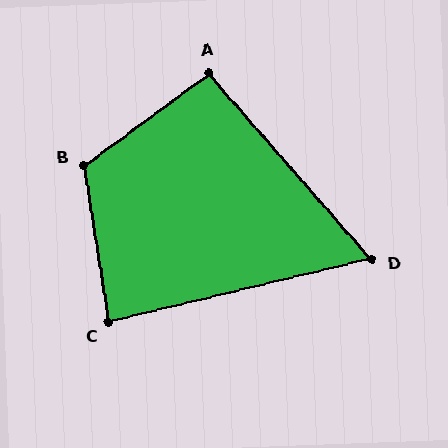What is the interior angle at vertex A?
Approximately 95 degrees (approximately right).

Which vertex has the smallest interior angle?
D, at approximately 62 degrees.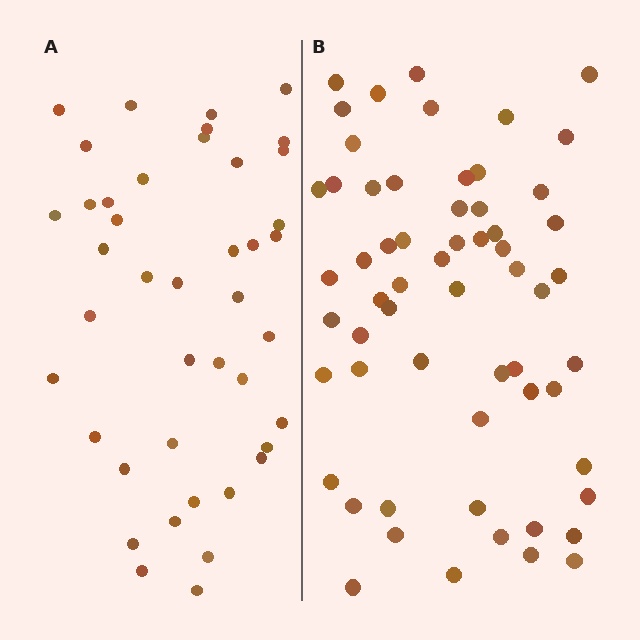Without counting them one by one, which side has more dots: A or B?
Region B (the right region) has more dots.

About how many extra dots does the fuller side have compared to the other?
Region B has approximately 20 more dots than region A.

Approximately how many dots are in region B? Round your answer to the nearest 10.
About 60 dots.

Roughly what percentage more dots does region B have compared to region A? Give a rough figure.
About 45% more.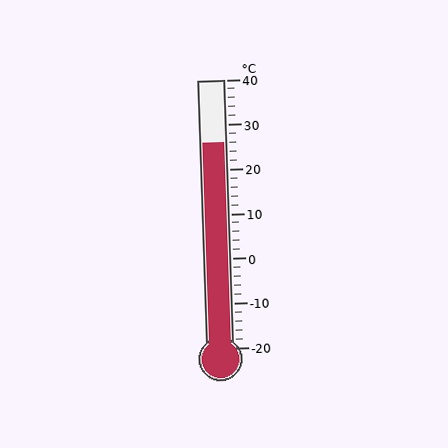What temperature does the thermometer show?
The thermometer shows approximately 26°C.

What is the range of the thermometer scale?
The thermometer scale ranges from -20°C to 40°C.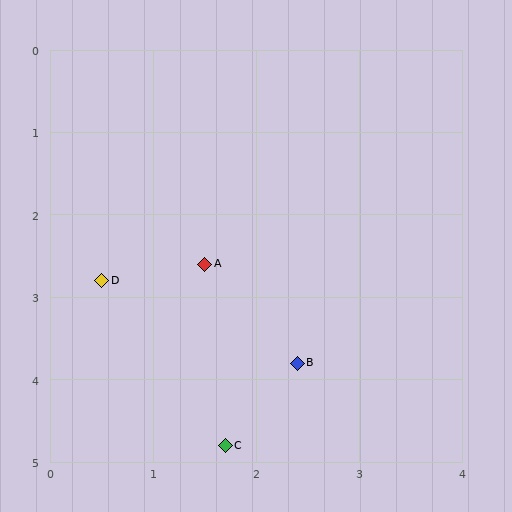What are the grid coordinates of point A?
Point A is at approximately (1.5, 2.6).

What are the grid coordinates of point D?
Point D is at approximately (0.5, 2.8).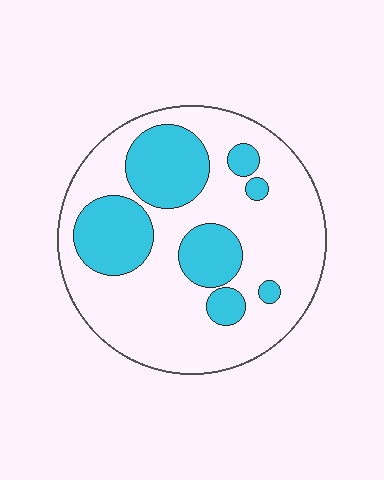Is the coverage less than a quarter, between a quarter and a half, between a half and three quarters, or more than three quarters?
Between a quarter and a half.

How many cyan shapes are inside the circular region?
7.